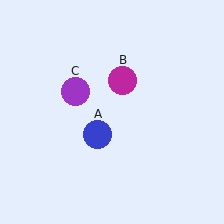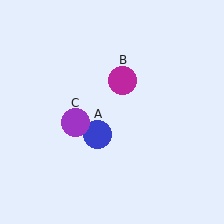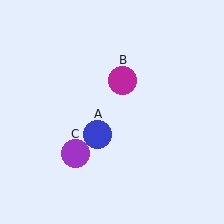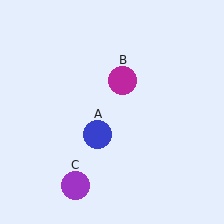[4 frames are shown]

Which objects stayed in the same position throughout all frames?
Blue circle (object A) and magenta circle (object B) remained stationary.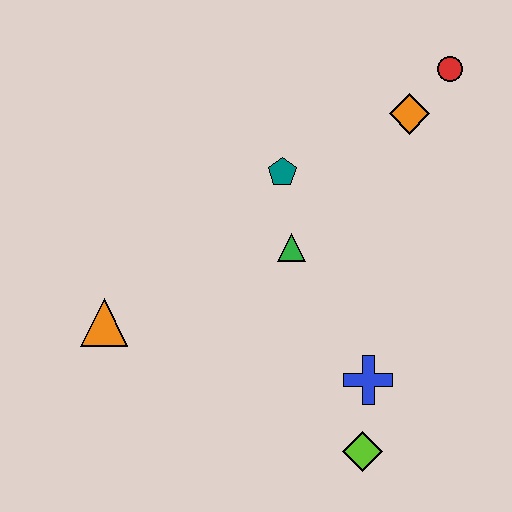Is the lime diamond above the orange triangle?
No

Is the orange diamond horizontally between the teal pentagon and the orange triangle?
No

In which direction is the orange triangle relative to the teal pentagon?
The orange triangle is to the left of the teal pentagon.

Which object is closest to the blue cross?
The lime diamond is closest to the blue cross.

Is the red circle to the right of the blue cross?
Yes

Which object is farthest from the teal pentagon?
The lime diamond is farthest from the teal pentagon.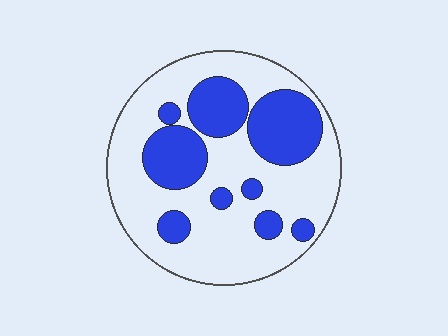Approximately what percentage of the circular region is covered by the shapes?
Approximately 30%.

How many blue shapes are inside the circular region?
9.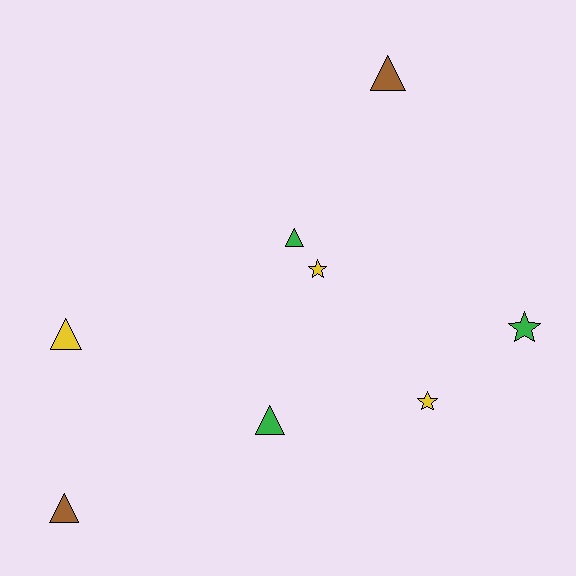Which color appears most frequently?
Yellow, with 3 objects.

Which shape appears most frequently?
Triangle, with 5 objects.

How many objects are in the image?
There are 8 objects.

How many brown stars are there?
There are no brown stars.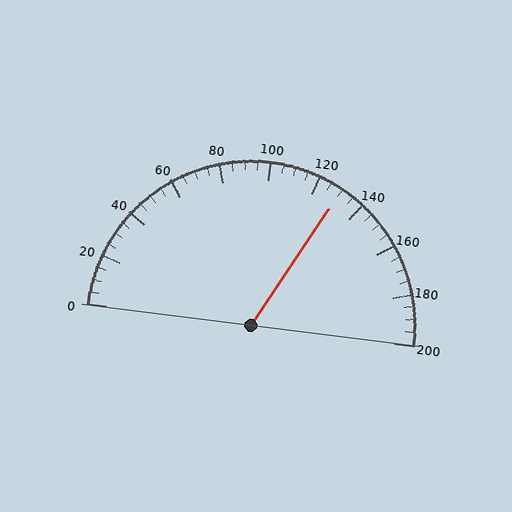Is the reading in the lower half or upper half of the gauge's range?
The reading is in the upper half of the range (0 to 200).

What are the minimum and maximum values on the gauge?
The gauge ranges from 0 to 200.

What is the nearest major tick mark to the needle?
The nearest major tick mark is 120.